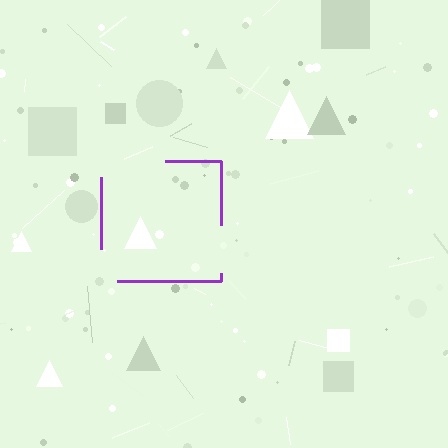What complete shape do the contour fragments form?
The contour fragments form a square.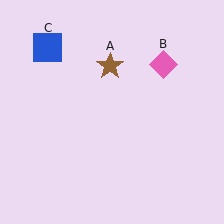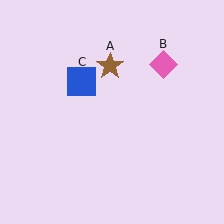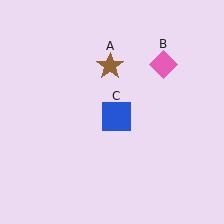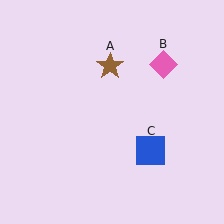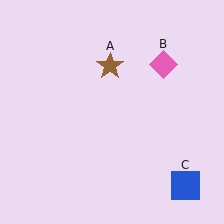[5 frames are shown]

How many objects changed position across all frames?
1 object changed position: blue square (object C).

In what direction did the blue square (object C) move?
The blue square (object C) moved down and to the right.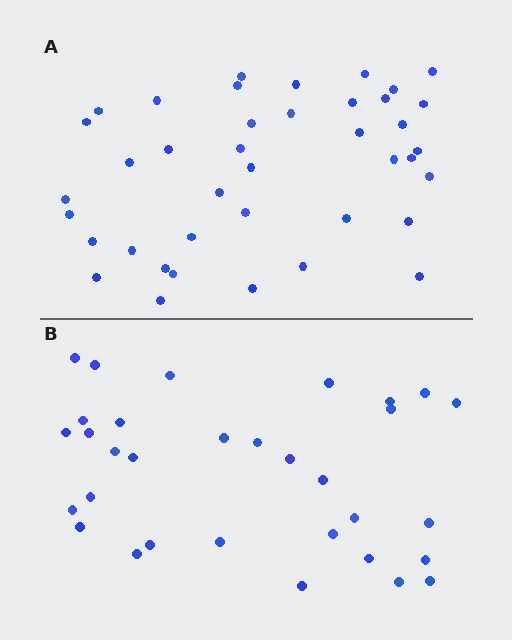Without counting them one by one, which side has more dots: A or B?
Region A (the top region) has more dots.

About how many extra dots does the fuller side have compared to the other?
Region A has roughly 8 or so more dots than region B.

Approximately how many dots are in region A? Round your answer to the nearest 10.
About 40 dots.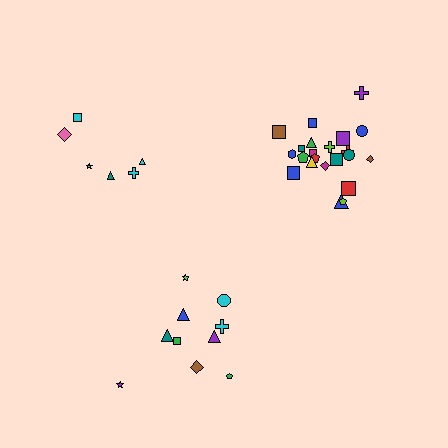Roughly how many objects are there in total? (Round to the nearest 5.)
Roughly 40 objects in total.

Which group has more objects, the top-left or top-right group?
The top-right group.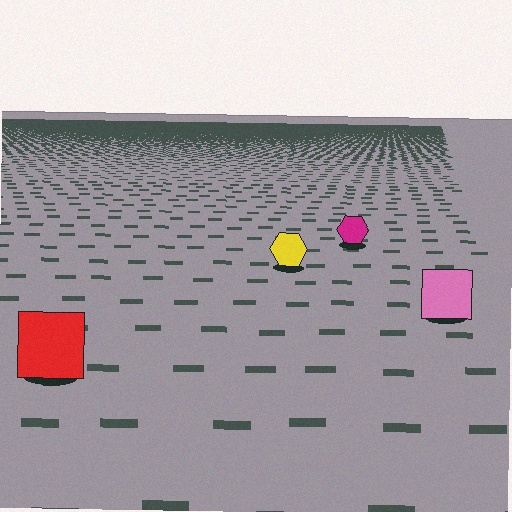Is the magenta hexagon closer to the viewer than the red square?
No. The red square is closer — you can tell from the texture gradient: the ground texture is coarser near it.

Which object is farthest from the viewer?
The magenta hexagon is farthest from the viewer. It appears smaller and the ground texture around it is denser.